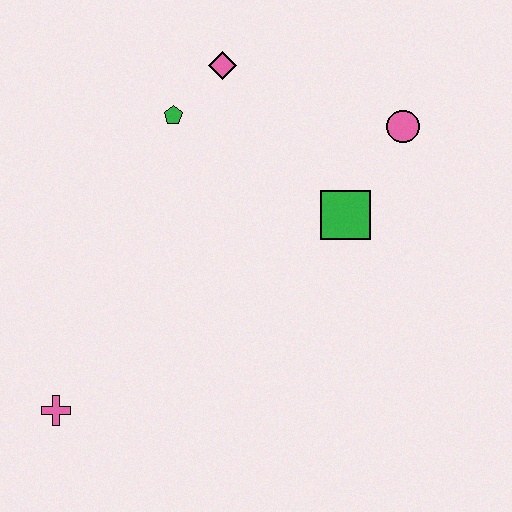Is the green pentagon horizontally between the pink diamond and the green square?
No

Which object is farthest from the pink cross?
The pink circle is farthest from the pink cross.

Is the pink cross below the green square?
Yes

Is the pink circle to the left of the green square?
No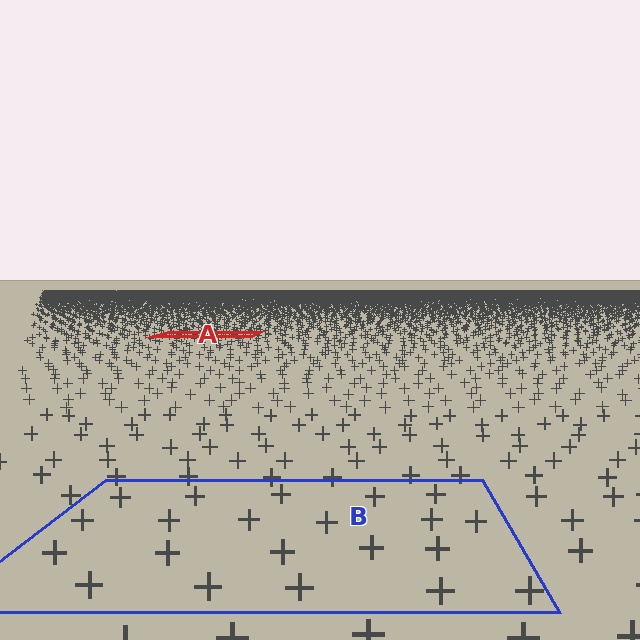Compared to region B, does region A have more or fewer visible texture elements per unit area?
Region A has more texture elements per unit area — they are packed more densely because it is farther away.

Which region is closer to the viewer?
Region B is closer. The texture elements there are larger and more spread out.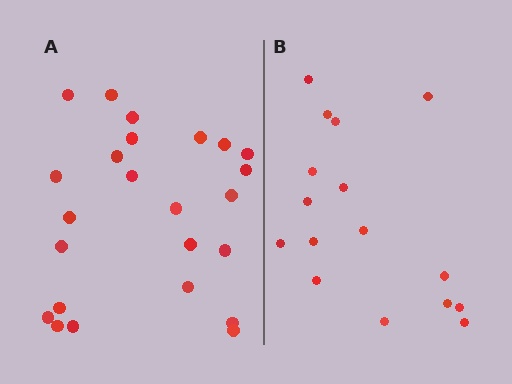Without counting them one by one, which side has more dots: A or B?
Region A (the left region) has more dots.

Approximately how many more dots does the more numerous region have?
Region A has roughly 8 or so more dots than region B.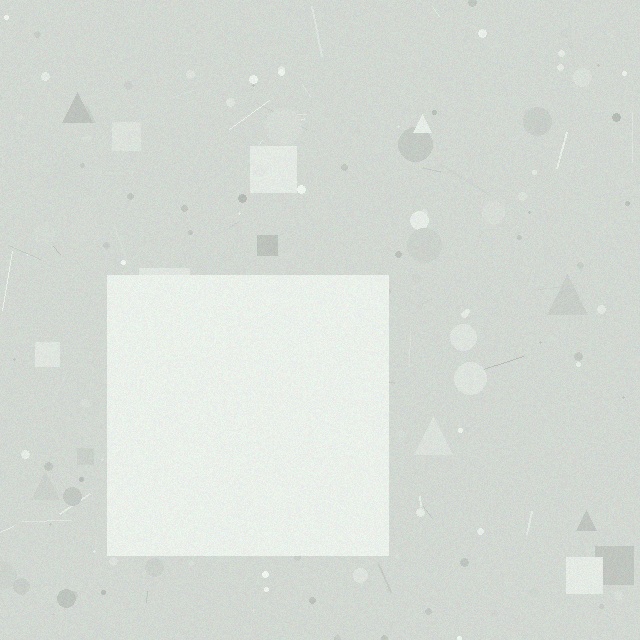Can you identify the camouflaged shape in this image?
The camouflaged shape is a square.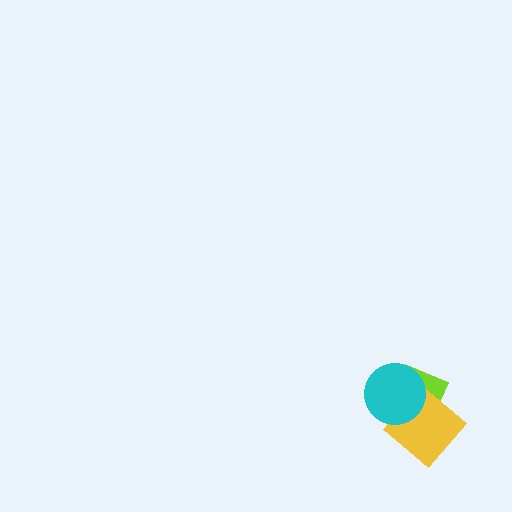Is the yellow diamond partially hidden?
Yes, it is partially covered by another shape.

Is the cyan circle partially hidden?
No, no other shape covers it.